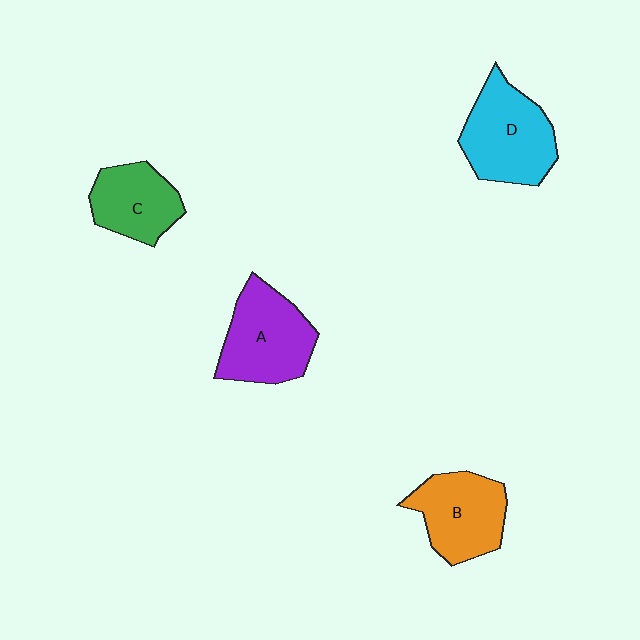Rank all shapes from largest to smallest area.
From largest to smallest: D (cyan), A (purple), B (orange), C (green).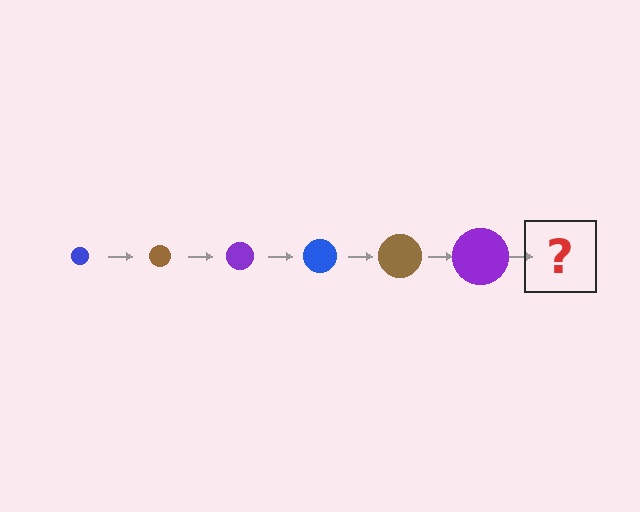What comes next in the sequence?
The next element should be a blue circle, larger than the previous one.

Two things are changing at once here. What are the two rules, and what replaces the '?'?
The two rules are that the circle grows larger each step and the color cycles through blue, brown, and purple. The '?' should be a blue circle, larger than the previous one.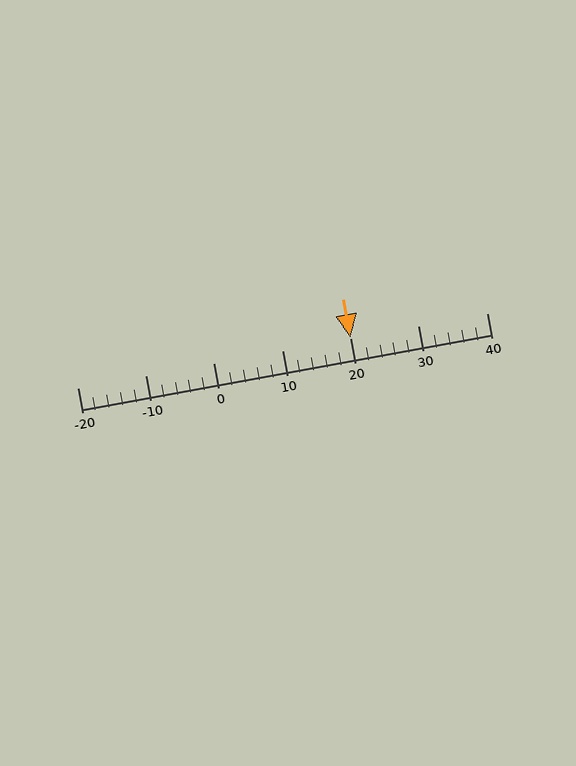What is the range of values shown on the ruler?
The ruler shows values from -20 to 40.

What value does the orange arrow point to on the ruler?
The orange arrow points to approximately 20.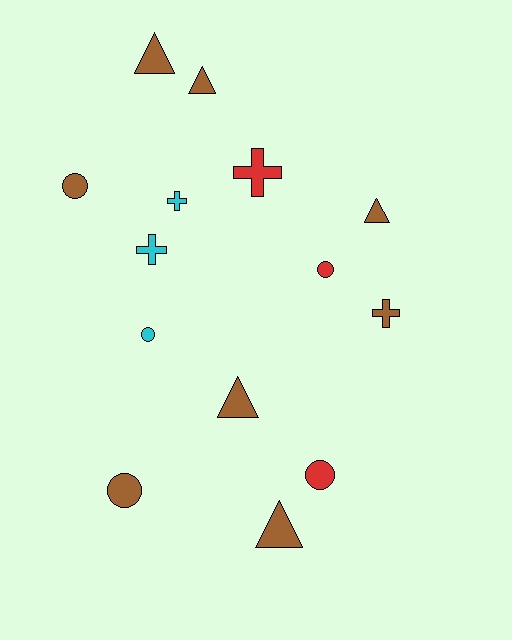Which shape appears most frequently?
Circle, with 5 objects.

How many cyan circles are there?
There is 1 cyan circle.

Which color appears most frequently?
Brown, with 8 objects.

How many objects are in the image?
There are 14 objects.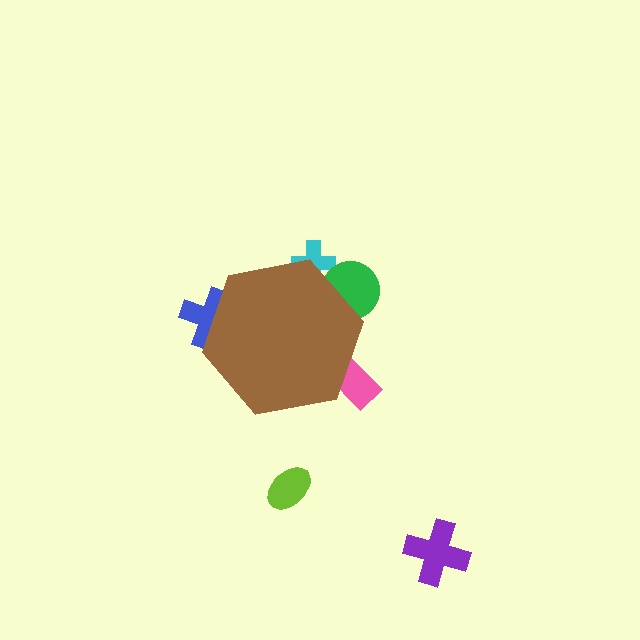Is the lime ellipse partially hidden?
No, the lime ellipse is fully visible.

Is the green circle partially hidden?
Yes, the green circle is partially hidden behind the brown hexagon.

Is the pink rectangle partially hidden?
Yes, the pink rectangle is partially hidden behind the brown hexagon.